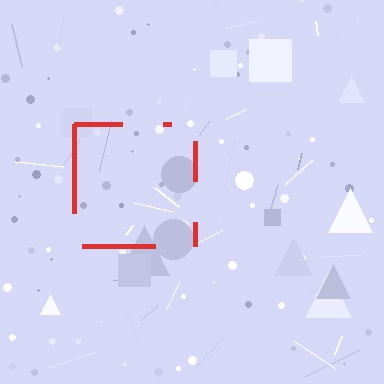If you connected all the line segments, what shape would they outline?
They would outline a square.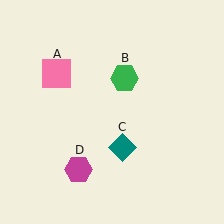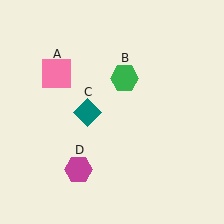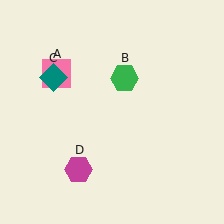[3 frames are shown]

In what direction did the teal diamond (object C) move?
The teal diamond (object C) moved up and to the left.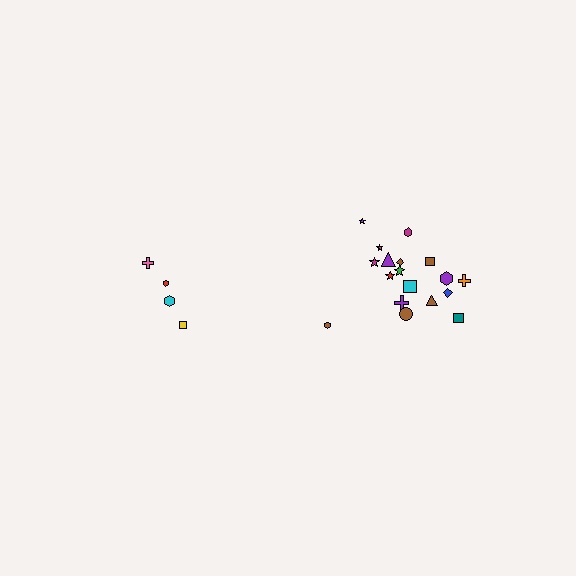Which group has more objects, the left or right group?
The right group.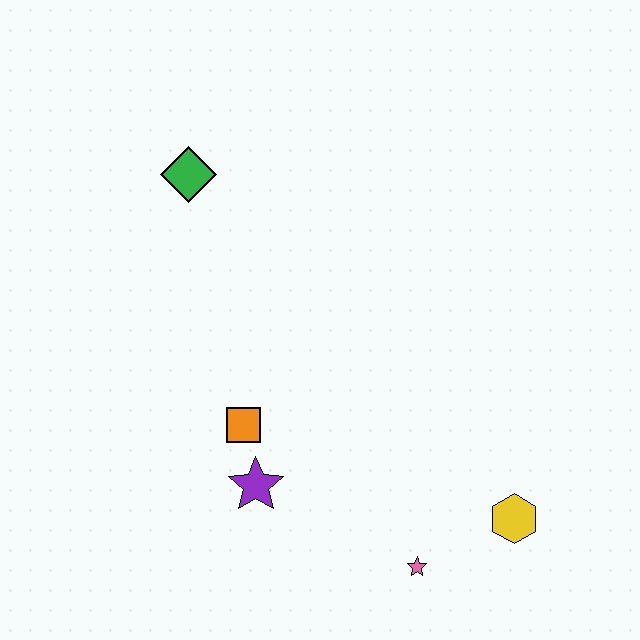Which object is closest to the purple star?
The orange square is closest to the purple star.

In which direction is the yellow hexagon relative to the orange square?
The yellow hexagon is to the right of the orange square.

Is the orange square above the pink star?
Yes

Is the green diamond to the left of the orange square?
Yes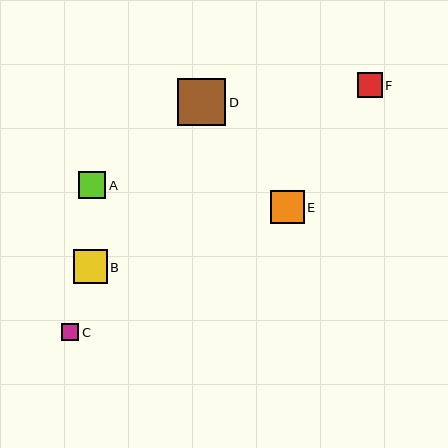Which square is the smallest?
Square C is the smallest with a size of approximately 17 pixels.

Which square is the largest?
Square D is the largest with a size of approximately 48 pixels.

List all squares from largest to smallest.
From largest to smallest: D, E, B, A, F, C.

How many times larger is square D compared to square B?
Square D is approximately 1.4 times the size of square B.